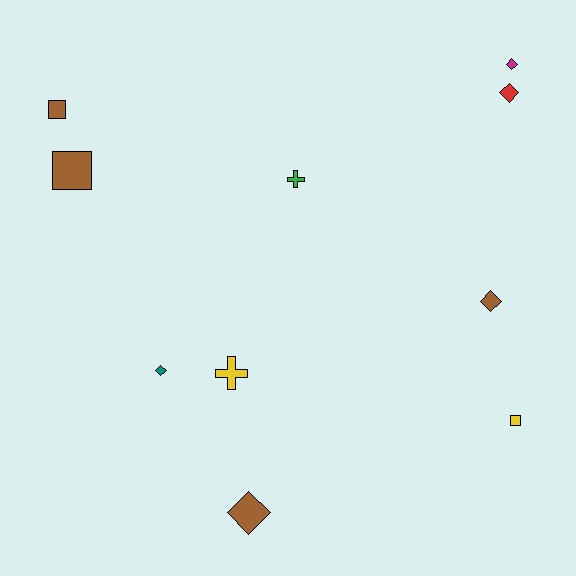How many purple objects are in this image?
There are no purple objects.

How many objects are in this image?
There are 10 objects.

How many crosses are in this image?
There are 2 crosses.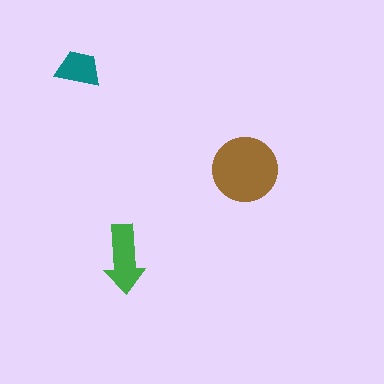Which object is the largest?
The brown circle.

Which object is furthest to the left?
The teal trapezoid is leftmost.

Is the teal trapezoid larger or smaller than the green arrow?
Smaller.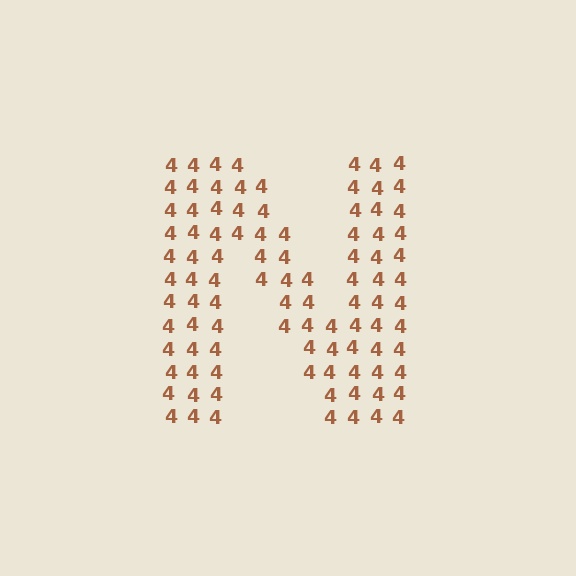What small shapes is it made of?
It is made of small digit 4's.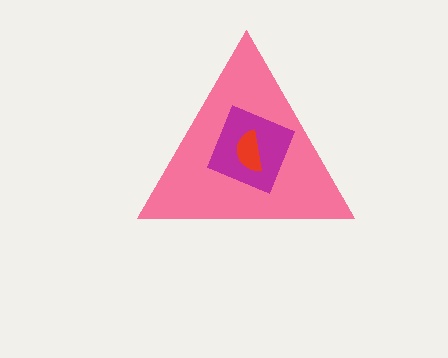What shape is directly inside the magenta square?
The red semicircle.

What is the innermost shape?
The red semicircle.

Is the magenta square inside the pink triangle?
Yes.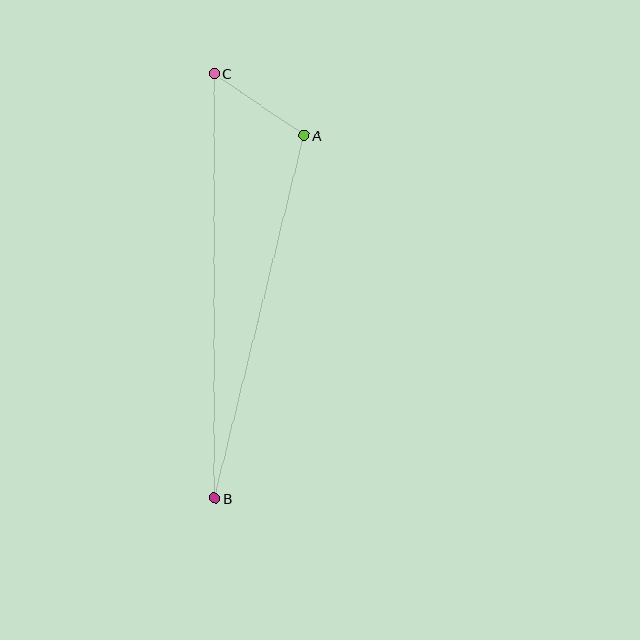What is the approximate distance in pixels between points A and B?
The distance between A and B is approximately 374 pixels.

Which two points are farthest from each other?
Points B and C are farthest from each other.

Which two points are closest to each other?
Points A and C are closest to each other.